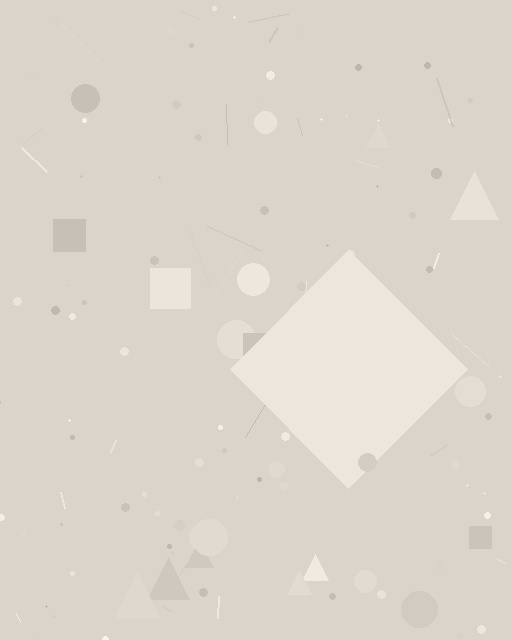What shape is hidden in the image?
A diamond is hidden in the image.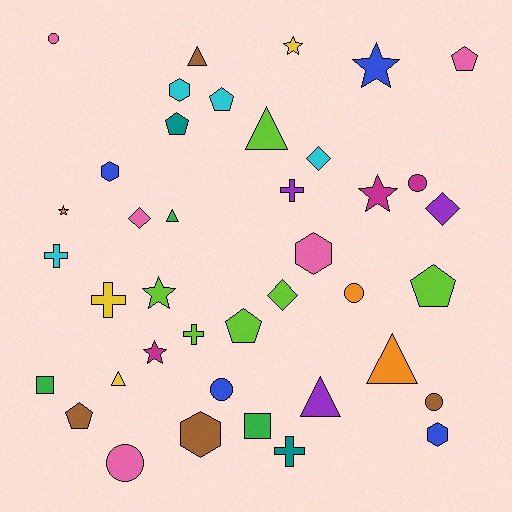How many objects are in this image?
There are 40 objects.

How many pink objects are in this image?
There are 5 pink objects.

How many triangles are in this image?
There are 6 triangles.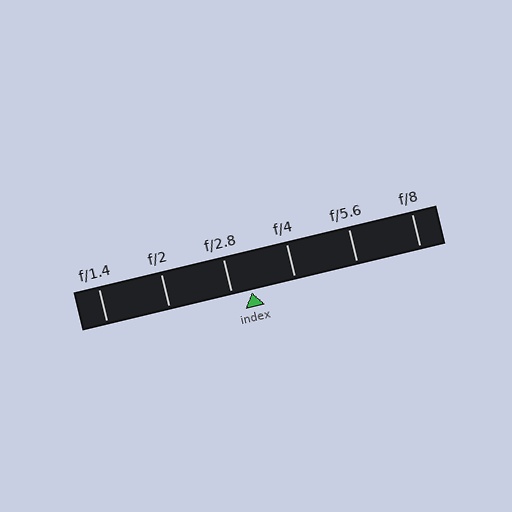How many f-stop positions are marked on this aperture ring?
There are 6 f-stop positions marked.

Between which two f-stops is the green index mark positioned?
The index mark is between f/2.8 and f/4.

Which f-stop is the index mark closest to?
The index mark is closest to f/2.8.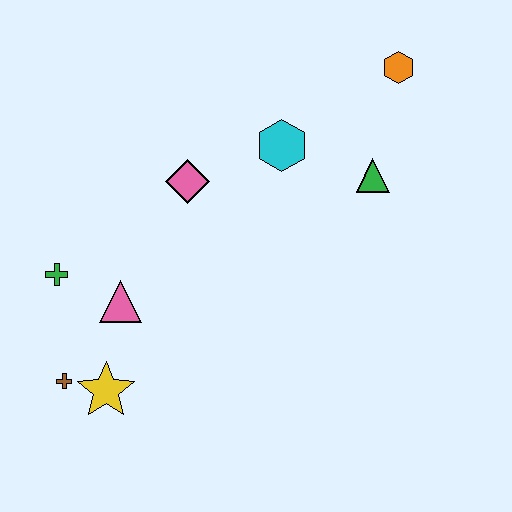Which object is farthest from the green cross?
The orange hexagon is farthest from the green cross.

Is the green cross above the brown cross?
Yes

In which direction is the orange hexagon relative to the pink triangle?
The orange hexagon is to the right of the pink triangle.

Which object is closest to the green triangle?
The cyan hexagon is closest to the green triangle.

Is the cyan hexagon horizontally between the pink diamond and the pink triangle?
No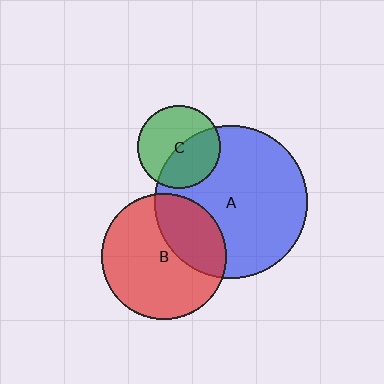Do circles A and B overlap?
Yes.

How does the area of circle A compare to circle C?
Approximately 3.4 times.